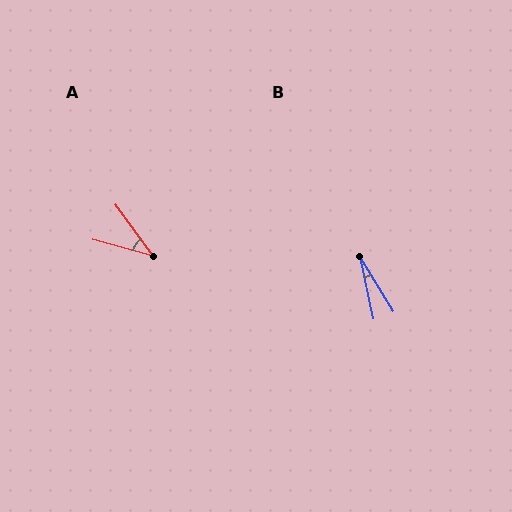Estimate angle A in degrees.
Approximately 39 degrees.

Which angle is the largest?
A, at approximately 39 degrees.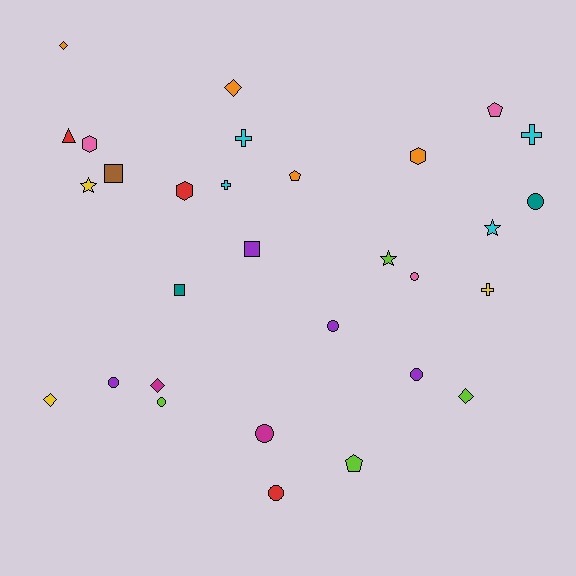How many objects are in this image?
There are 30 objects.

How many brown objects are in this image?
There is 1 brown object.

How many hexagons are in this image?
There are 3 hexagons.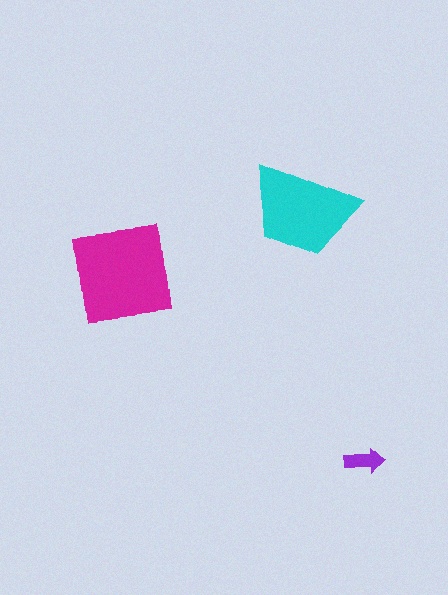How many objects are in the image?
There are 3 objects in the image.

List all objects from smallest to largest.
The purple arrow, the cyan trapezoid, the magenta square.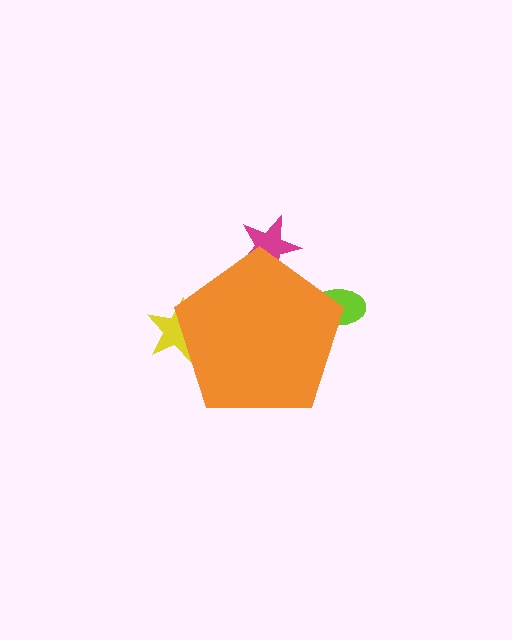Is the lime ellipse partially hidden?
Yes, the lime ellipse is partially hidden behind the orange pentagon.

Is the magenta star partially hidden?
Yes, the magenta star is partially hidden behind the orange pentagon.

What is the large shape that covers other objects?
An orange pentagon.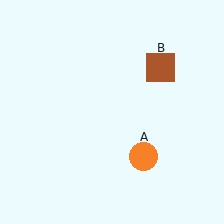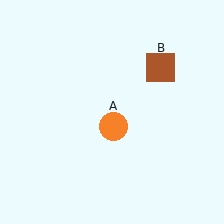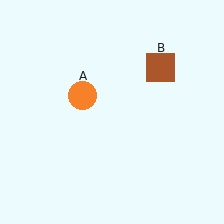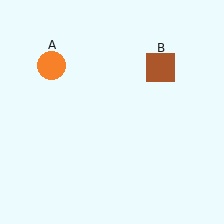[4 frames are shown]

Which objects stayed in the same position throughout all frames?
Brown square (object B) remained stationary.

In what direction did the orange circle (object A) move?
The orange circle (object A) moved up and to the left.